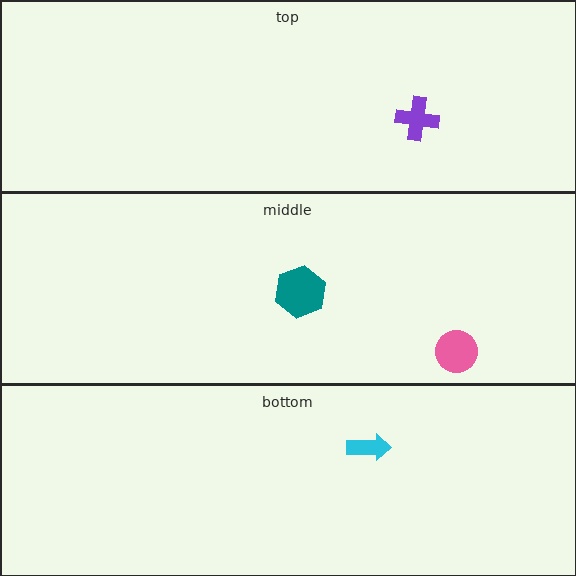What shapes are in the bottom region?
The cyan arrow.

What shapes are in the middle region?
The teal hexagon, the pink circle.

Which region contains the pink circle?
The middle region.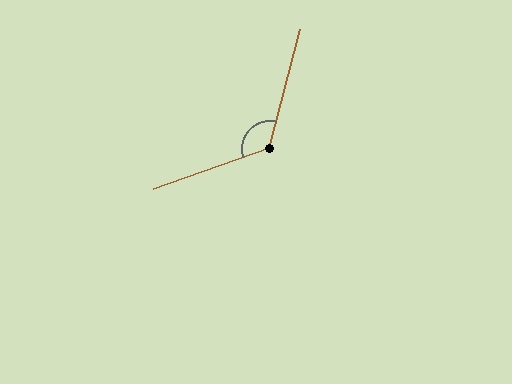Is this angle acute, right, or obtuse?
It is obtuse.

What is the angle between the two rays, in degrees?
Approximately 123 degrees.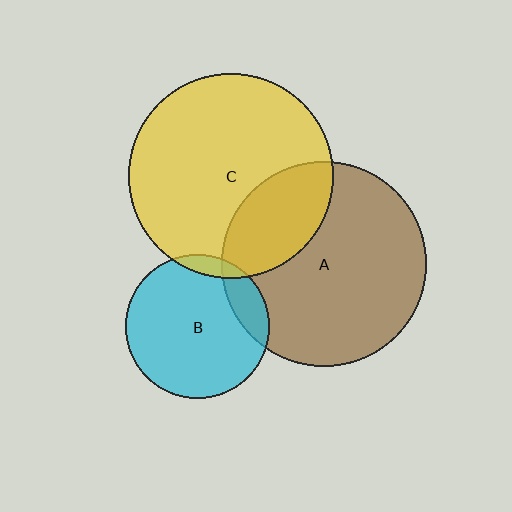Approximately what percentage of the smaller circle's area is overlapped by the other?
Approximately 5%.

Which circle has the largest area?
Circle C (yellow).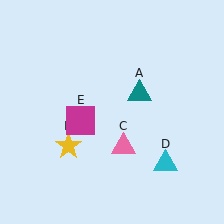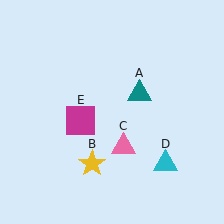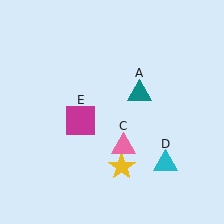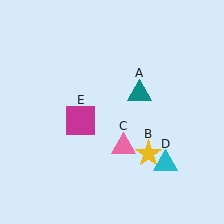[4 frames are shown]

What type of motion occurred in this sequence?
The yellow star (object B) rotated counterclockwise around the center of the scene.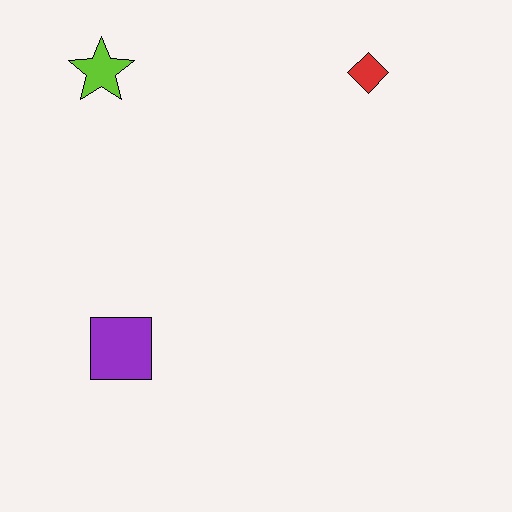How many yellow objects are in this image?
There are no yellow objects.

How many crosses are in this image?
There are no crosses.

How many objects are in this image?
There are 3 objects.